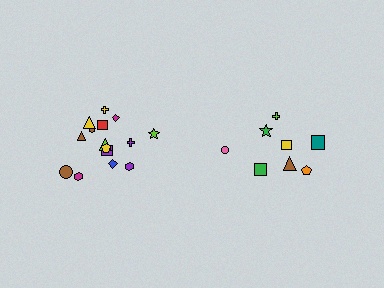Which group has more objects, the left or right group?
The left group.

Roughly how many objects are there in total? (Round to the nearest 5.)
Roughly 25 objects in total.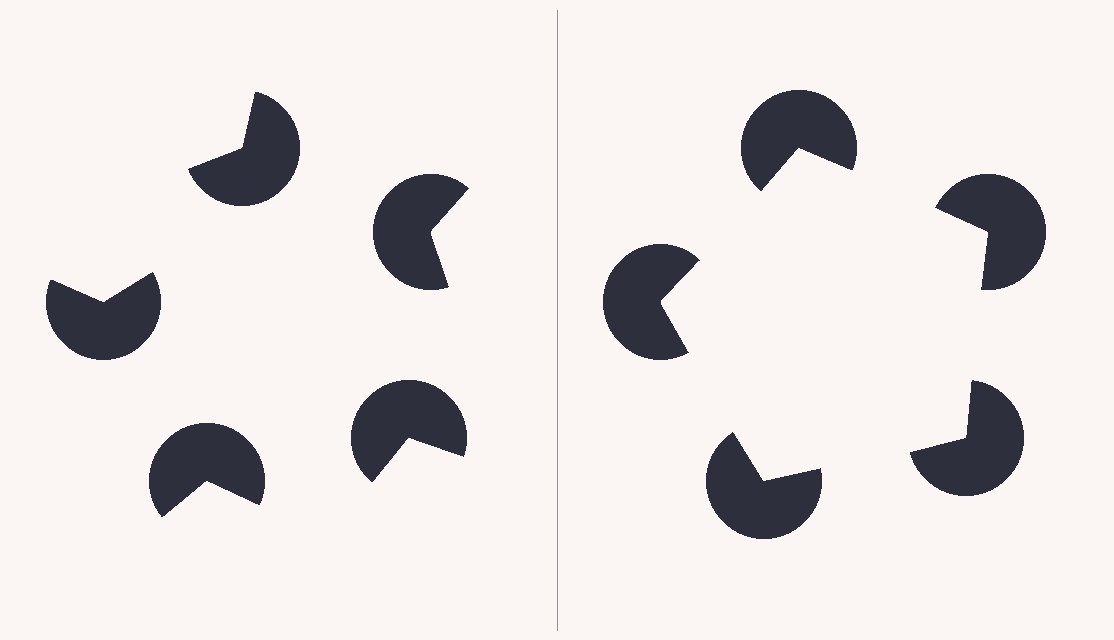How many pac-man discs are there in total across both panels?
10 — 5 on each side.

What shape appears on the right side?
An illusory pentagon.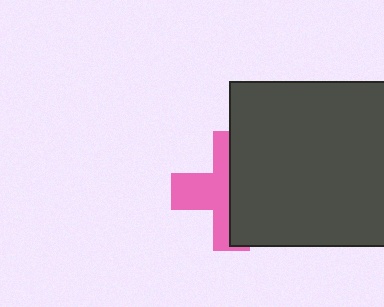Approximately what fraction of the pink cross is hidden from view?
Roughly 52% of the pink cross is hidden behind the dark gray square.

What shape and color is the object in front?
The object in front is a dark gray square.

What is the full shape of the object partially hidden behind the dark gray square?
The partially hidden object is a pink cross.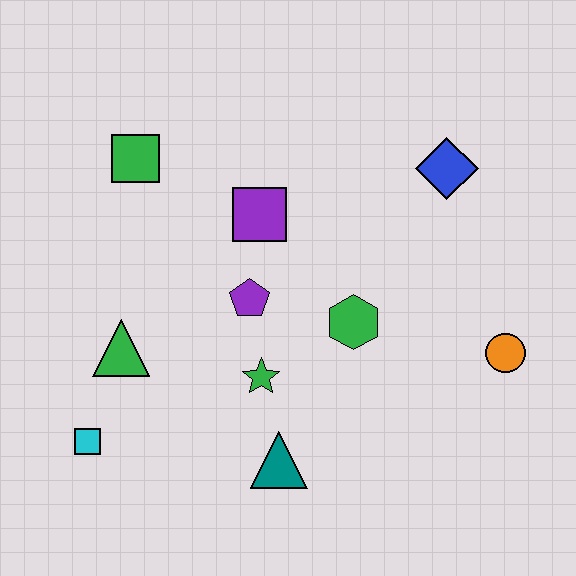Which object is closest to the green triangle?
The cyan square is closest to the green triangle.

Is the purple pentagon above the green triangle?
Yes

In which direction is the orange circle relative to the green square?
The orange circle is to the right of the green square.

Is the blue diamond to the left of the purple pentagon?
No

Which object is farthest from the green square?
The orange circle is farthest from the green square.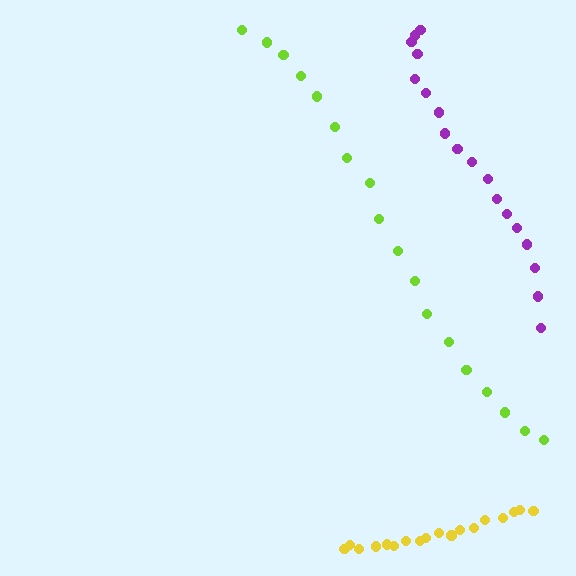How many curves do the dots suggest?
There are 3 distinct paths.